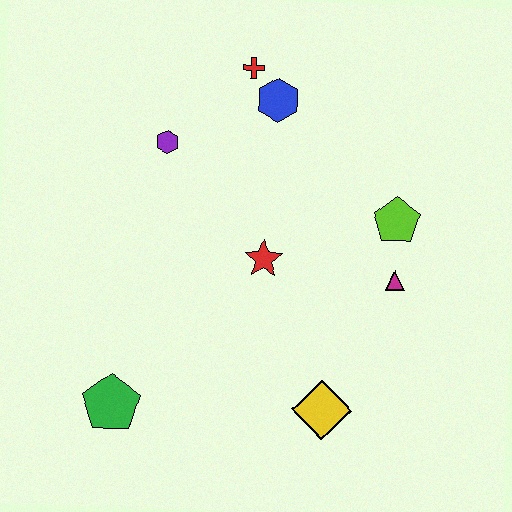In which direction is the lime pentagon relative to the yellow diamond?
The lime pentagon is above the yellow diamond.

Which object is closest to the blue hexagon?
The red cross is closest to the blue hexagon.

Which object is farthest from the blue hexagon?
The green pentagon is farthest from the blue hexagon.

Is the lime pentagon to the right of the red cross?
Yes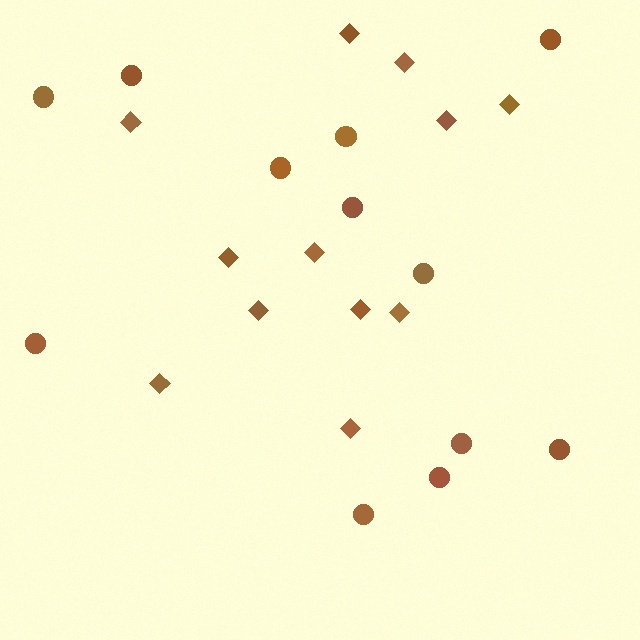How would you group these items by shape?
There are 2 groups: one group of diamonds (12) and one group of circles (12).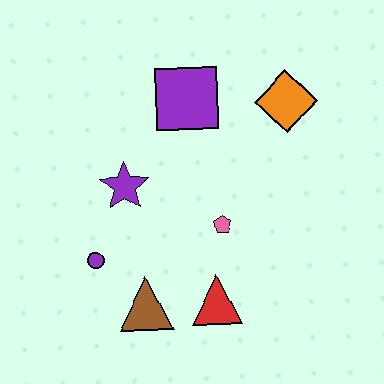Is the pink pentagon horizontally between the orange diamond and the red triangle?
Yes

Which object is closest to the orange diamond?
The purple square is closest to the orange diamond.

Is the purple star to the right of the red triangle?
No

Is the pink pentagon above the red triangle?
Yes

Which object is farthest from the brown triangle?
The orange diamond is farthest from the brown triangle.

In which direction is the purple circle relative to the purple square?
The purple circle is below the purple square.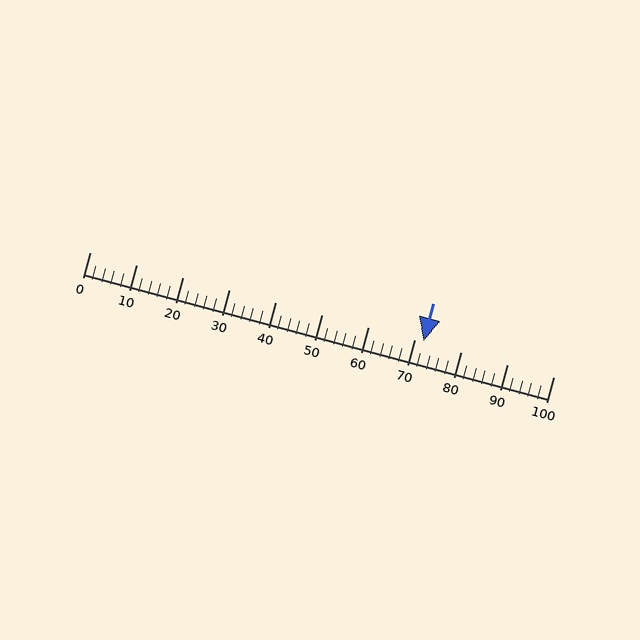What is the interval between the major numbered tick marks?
The major tick marks are spaced 10 units apart.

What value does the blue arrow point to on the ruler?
The blue arrow points to approximately 72.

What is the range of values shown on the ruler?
The ruler shows values from 0 to 100.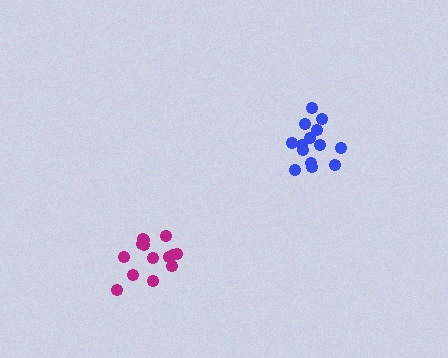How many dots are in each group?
Group 1: 14 dots, Group 2: 14 dots (28 total).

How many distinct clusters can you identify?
There are 2 distinct clusters.